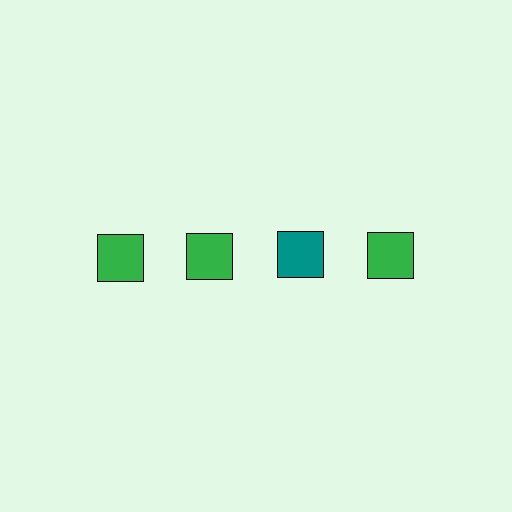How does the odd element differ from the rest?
It has a different color: teal instead of green.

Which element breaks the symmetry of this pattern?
The teal square in the top row, center column breaks the symmetry. All other shapes are green squares.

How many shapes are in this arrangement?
There are 4 shapes arranged in a grid pattern.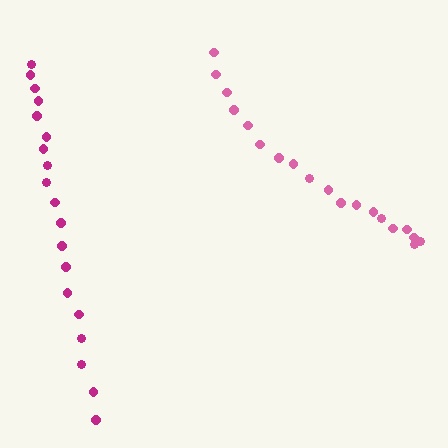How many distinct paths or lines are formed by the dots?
There are 2 distinct paths.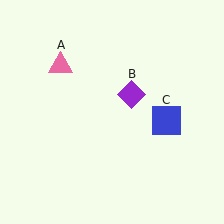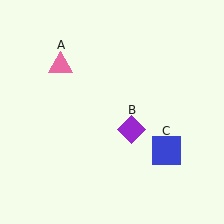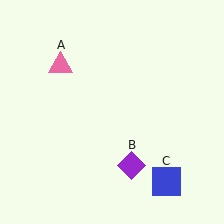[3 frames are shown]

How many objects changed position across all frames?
2 objects changed position: purple diamond (object B), blue square (object C).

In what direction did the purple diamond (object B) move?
The purple diamond (object B) moved down.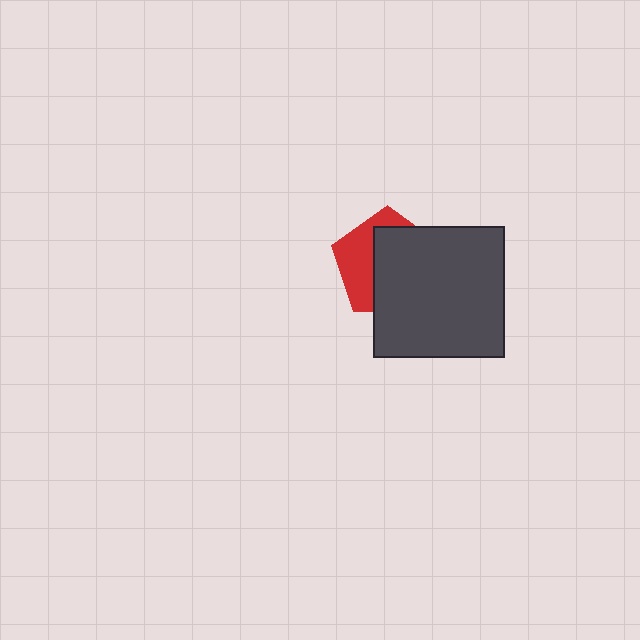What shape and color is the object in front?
The object in front is a dark gray square.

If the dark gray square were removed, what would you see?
You would see the complete red pentagon.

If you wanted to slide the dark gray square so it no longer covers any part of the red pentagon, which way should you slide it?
Slide it right — that is the most direct way to separate the two shapes.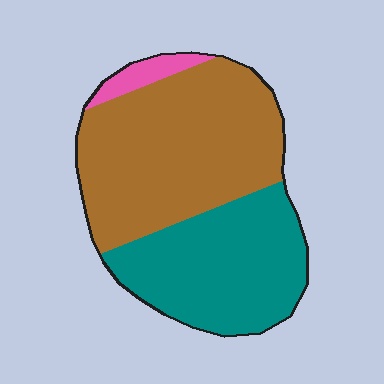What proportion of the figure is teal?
Teal covers 40% of the figure.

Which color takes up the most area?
Brown, at roughly 55%.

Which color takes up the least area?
Pink, at roughly 5%.